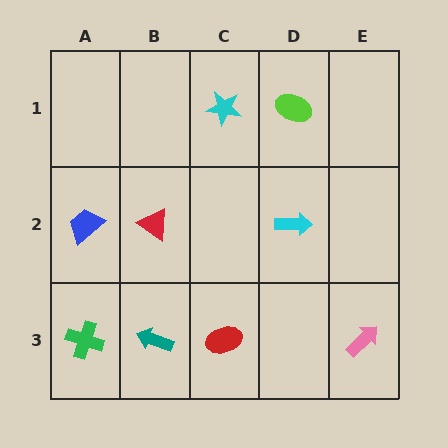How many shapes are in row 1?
2 shapes.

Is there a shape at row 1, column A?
No, that cell is empty.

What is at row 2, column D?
A cyan arrow.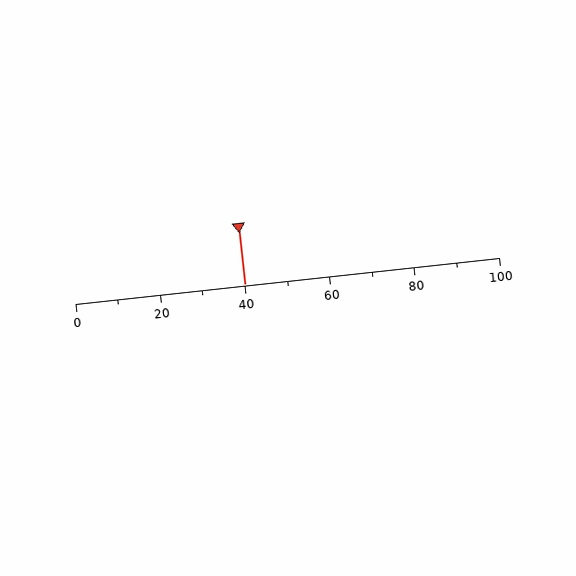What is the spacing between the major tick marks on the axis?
The major ticks are spaced 20 apart.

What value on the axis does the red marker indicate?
The marker indicates approximately 40.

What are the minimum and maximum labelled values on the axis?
The axis runs from 0 to 100.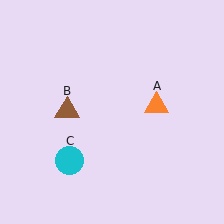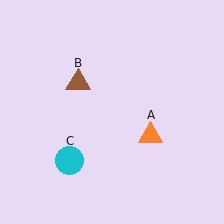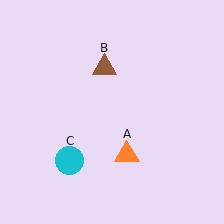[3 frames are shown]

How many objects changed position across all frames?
2 objects changed position: orange triangle (object A), brown triangle (object B).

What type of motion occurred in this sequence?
The orange triangle (object A), brown triangle (object B) rotated clockwise around the center of the scene.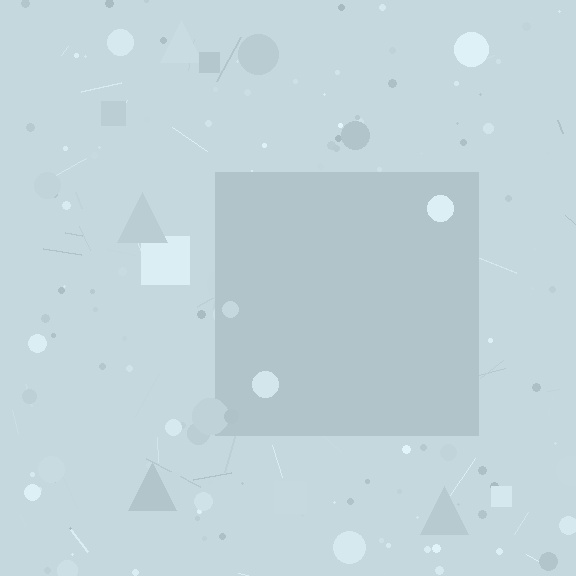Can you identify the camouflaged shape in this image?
The camouflaged shape is a square.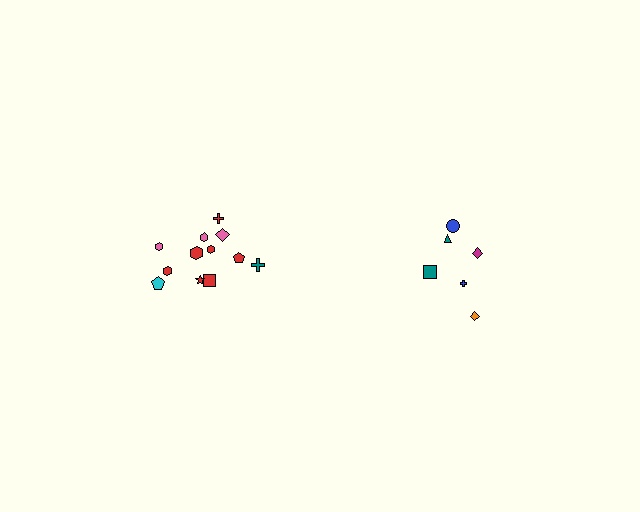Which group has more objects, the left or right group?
The left group.